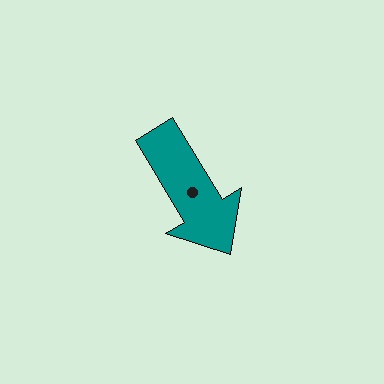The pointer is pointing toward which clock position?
Roughly 5 o'clock.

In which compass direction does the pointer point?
Southeast.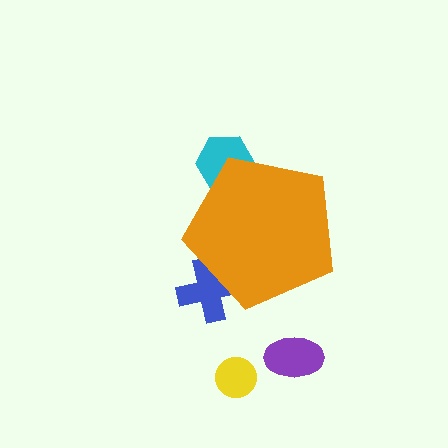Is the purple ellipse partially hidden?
No, the purple ellipse is fully visible.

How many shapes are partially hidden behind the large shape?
2 shapes are partially hidden.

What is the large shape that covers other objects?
An orange pentagon.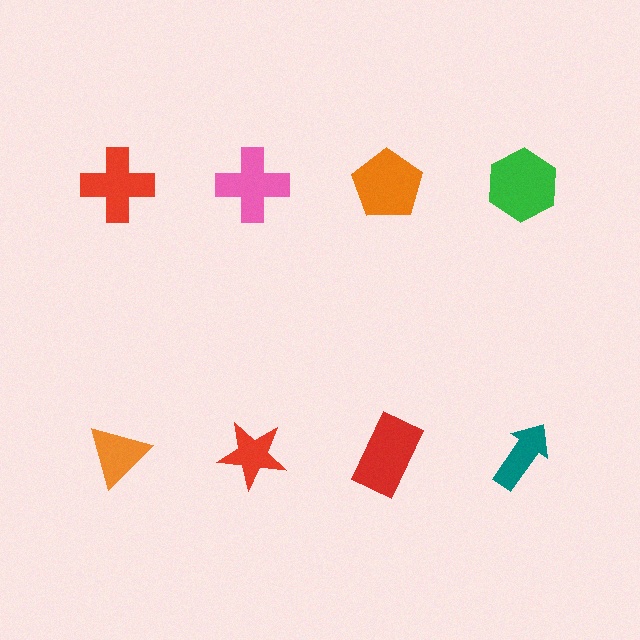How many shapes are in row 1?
4 shapes.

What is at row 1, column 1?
A red cross.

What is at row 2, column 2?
A red star.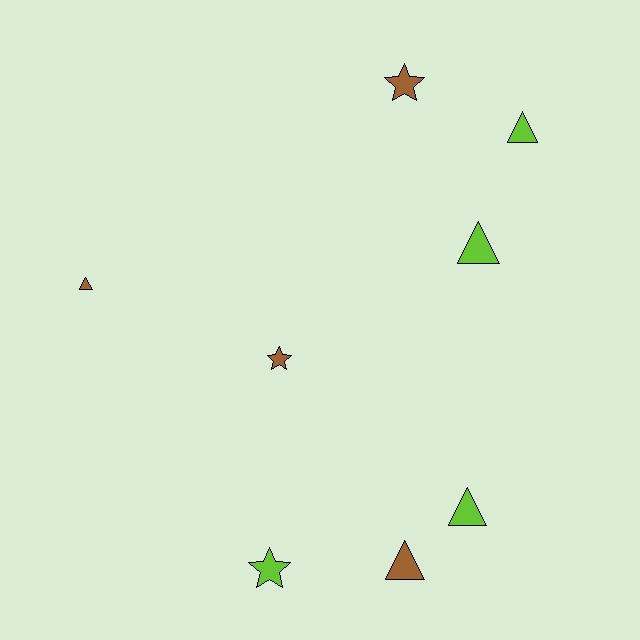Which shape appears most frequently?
Triangle, with 5 objects.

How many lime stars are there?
There is 1 lime star.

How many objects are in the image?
There are 8 objects.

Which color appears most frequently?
Brown, with 4 objects.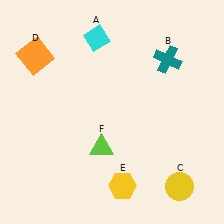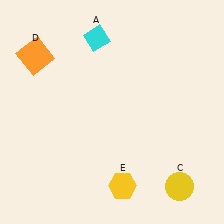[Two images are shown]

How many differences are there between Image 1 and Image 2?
There are 2 differences between the two images.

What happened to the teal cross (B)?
The teal cross (B) was removed in Image 2. It was in the top-right area of Image 1.